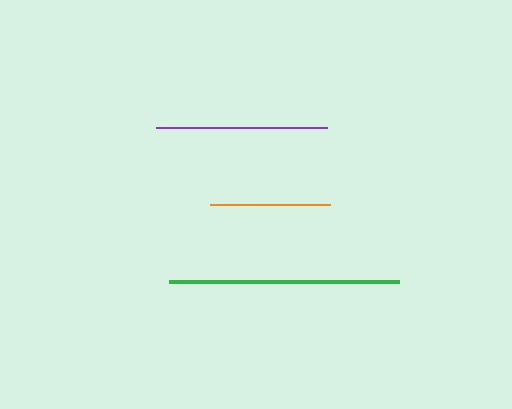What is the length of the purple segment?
The purple segment is approximately 171 pixels long.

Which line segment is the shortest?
The orange line is the shortest at approximately 120 pixels.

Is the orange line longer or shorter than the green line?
The green line is longer than the orange line.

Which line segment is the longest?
The green line is the longest at approximately 230 pixels.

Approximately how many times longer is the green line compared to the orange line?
The green line is approximately 1.9 times the length of the orange line.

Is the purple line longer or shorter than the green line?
The green line is longer than the purple line.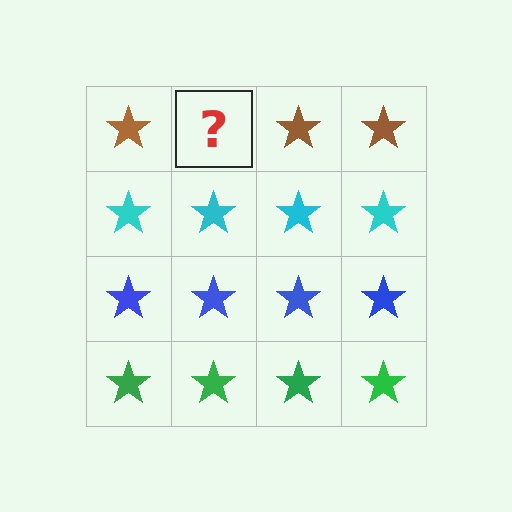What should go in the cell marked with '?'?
The missing cell should contain a brown star.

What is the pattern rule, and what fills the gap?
The rule is that each row has a consistent color. The gap should be filled with a brown star.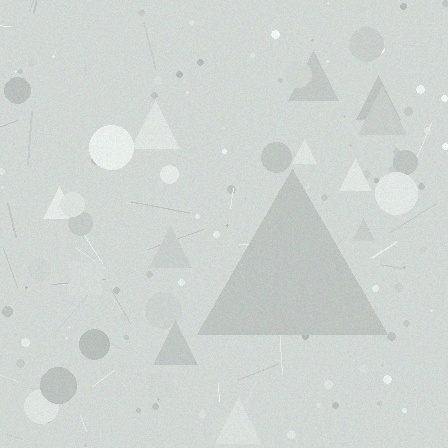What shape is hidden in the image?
A triangle is hidden in the image.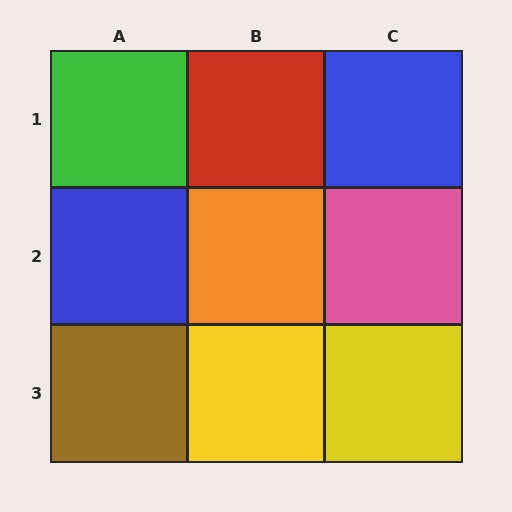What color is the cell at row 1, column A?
Green.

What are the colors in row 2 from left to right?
Blue, orange, pink.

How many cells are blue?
2 cells are blue.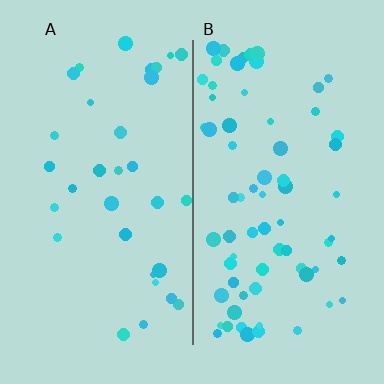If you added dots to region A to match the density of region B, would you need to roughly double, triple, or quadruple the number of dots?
Approximately double.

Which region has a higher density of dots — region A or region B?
B (the right).